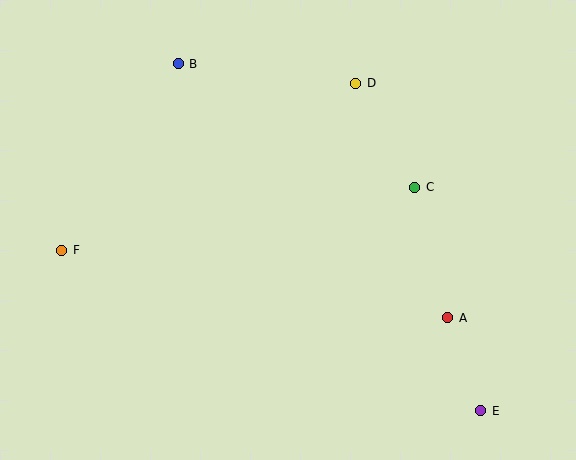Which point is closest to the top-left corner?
Point B is closest to the top-left corner.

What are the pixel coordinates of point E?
Point E is at (481, 411).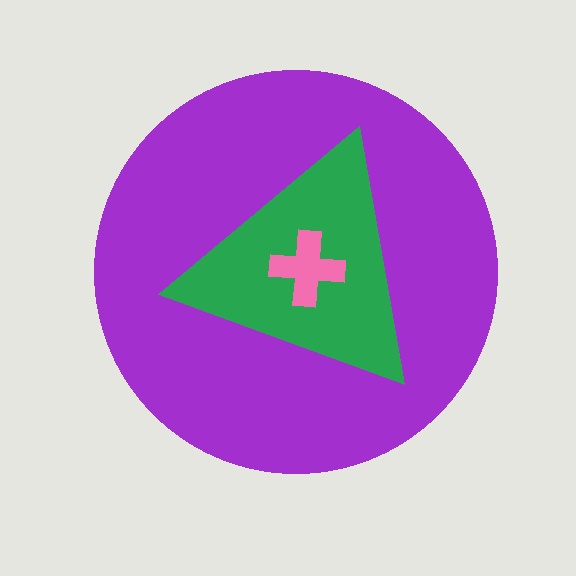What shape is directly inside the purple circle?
The green triangle.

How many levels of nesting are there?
3.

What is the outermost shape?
The purple circle.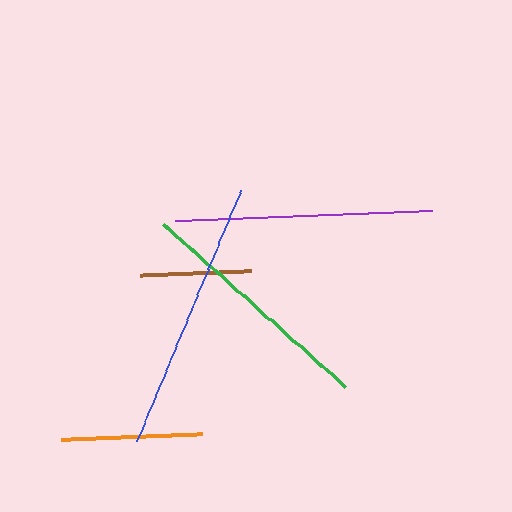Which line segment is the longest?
The blue line is the longest at approximately 273 pixels.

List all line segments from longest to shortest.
From longest to shortest: blue, purple, green, orange, brown.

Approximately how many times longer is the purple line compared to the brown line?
The purple line is approximately 2.3 times the length of the brown line.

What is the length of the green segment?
The green segment is approximately 245 pixels long.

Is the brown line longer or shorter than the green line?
The green line is longer than the brown line.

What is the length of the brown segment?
The brown segment is approximately 111 pixels long.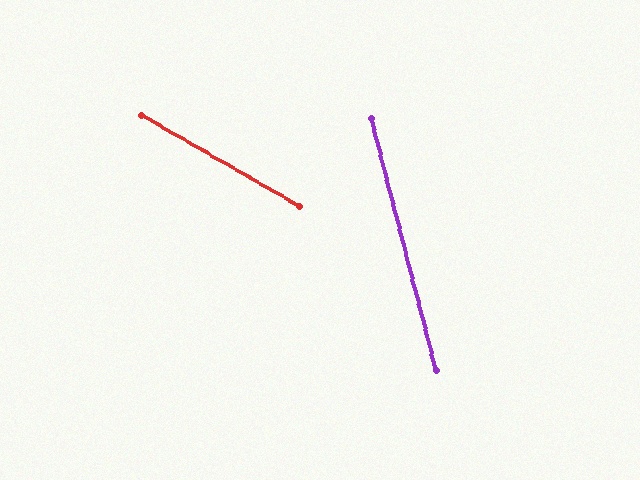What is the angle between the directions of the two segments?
Approximately 46 degrees.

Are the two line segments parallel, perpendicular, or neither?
Neither parallel nor perpendicular — they differ by about 46°.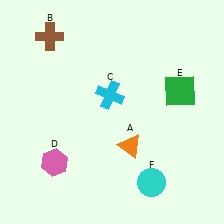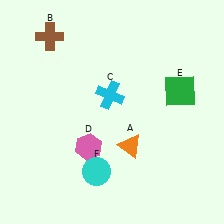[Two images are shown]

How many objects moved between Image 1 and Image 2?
2 objects moved between the two images.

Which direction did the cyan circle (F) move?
The cyan circle (F) moved left.